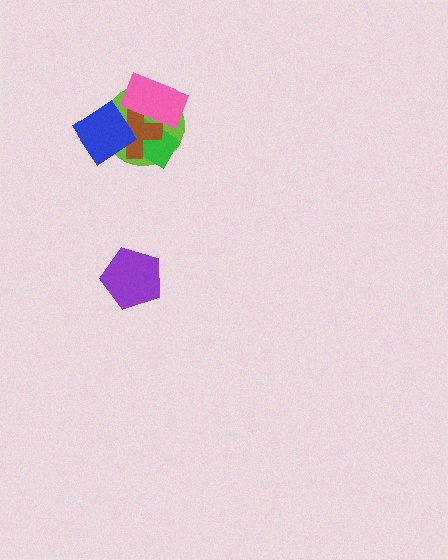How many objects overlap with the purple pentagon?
0 objects overlap with the purple pentagon.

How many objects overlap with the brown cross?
4 objects overlap with the brown cross.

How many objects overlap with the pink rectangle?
3 objects overlap with the pink rectangle.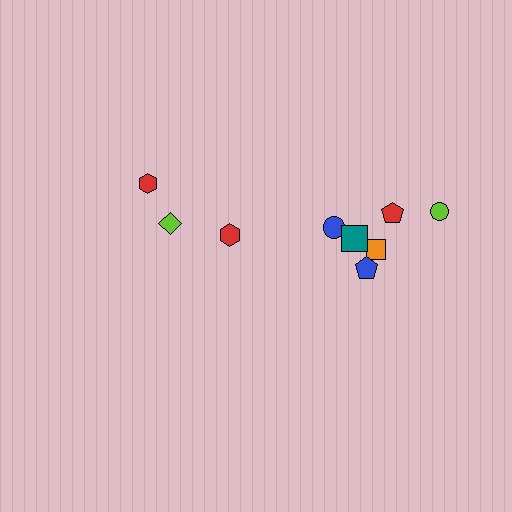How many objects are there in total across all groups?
There are 9 objects.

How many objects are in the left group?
There are 3 objects.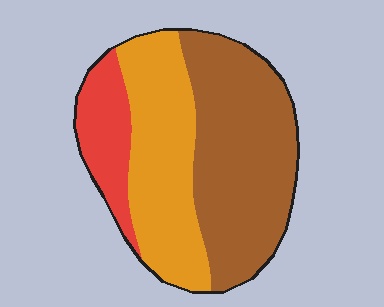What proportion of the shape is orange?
Orange takes up about three eighths (3/8) of the shape.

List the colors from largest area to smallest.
From largest to smallest: brown, orange, red.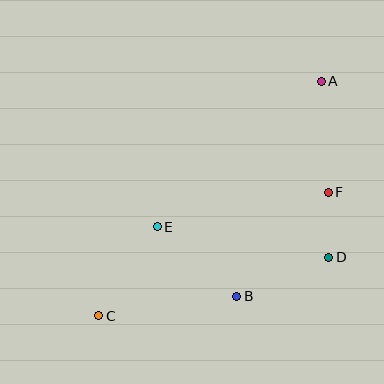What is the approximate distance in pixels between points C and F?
The distance between C and F is approximately 261 pixels.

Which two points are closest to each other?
Points D and F are closest to each other.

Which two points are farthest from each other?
Points A and C are farthest from each other.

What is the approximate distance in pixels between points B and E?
The distance between B and E is approximately 106 pixels.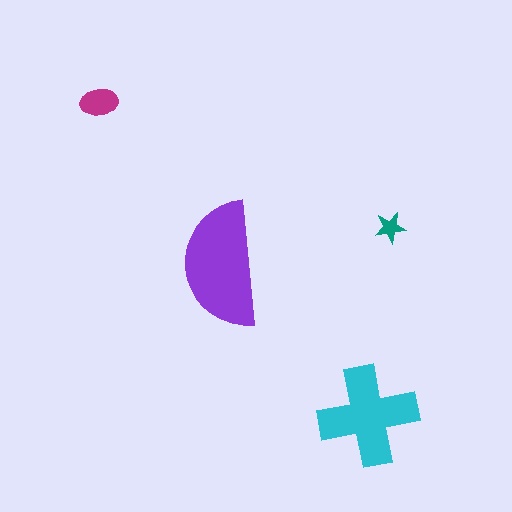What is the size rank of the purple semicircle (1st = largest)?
1st.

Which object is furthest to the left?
The magenta ellipse is leftmost.